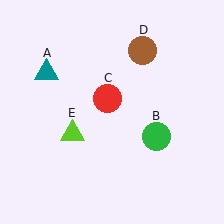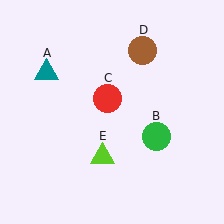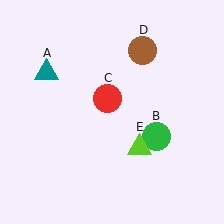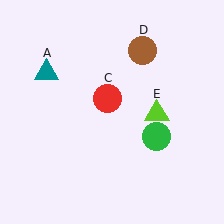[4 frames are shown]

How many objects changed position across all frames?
1 object changed position: lime triangle (object E).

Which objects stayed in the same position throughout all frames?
Teal triangle (object A) and green circle (object B) and red circle (object C) and brown circle (object D) remained stationary.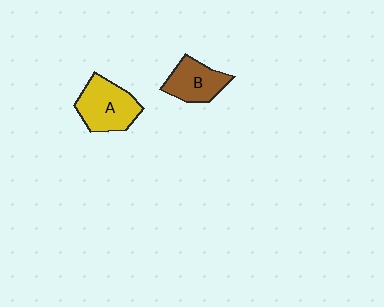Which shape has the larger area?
Shape A (yellow).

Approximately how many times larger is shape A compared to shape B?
Approximately 1.3 times.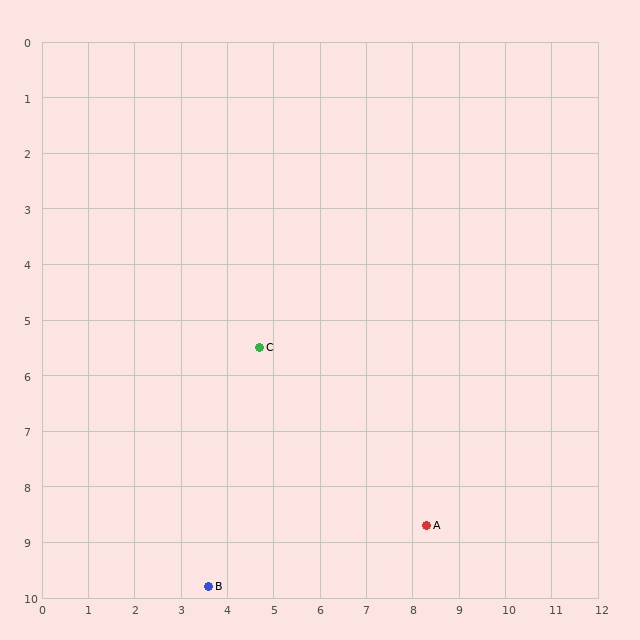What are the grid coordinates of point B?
Point B is at approximately (3.6, 9.8).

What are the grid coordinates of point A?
Point A is at approximately (8.3, 8.7).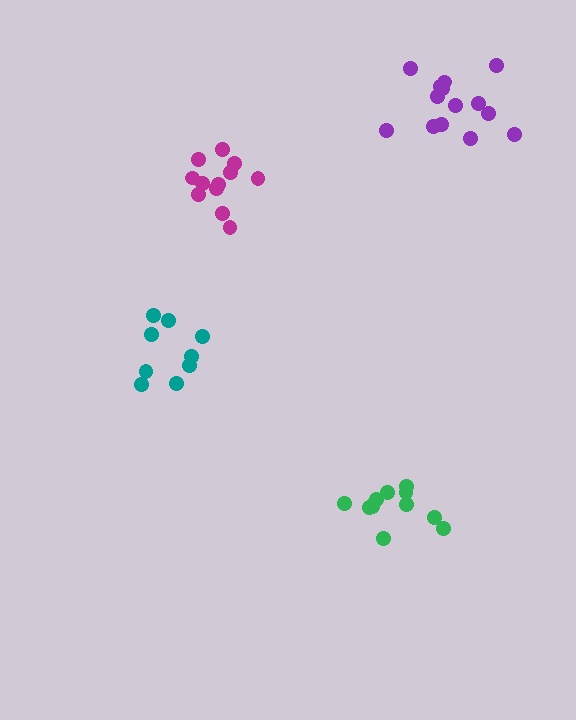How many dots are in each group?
Group 1: 12 dots, Group 2: 9 dots, Group 3: 12 dots, Group 4: 14 dots (47 total).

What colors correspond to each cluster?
The clusters are colored: magenta, teal, green, purple.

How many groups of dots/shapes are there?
There are 4 groups.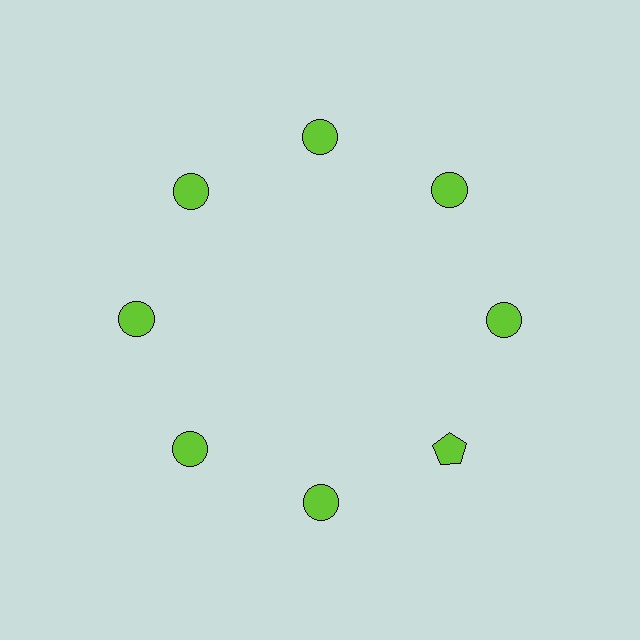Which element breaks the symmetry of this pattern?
The lime pentagon at roughly the 4 o'clock position breaks the symmetry. All other shapes are lime circles.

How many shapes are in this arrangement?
There are 8 shapes arranged in a ring pattern.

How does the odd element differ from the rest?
It has a different shape: pentagon instead of circle.